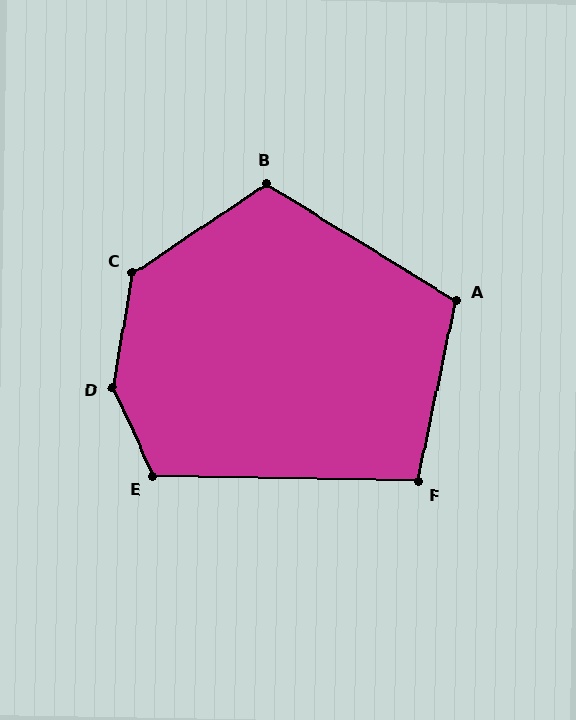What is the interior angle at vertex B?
Approximately 114 degrees (obtuse).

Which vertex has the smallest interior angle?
F, at approximately 101 degrees.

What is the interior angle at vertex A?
Approximately 110 degrees (obtuse).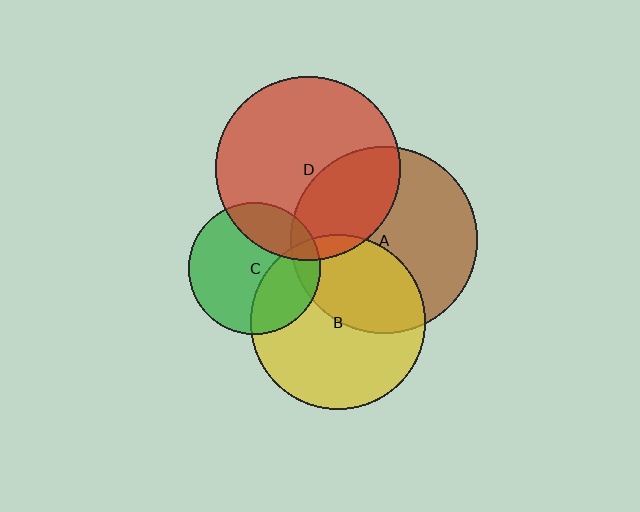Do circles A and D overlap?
Yes.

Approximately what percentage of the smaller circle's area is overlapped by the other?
Approximately 35%.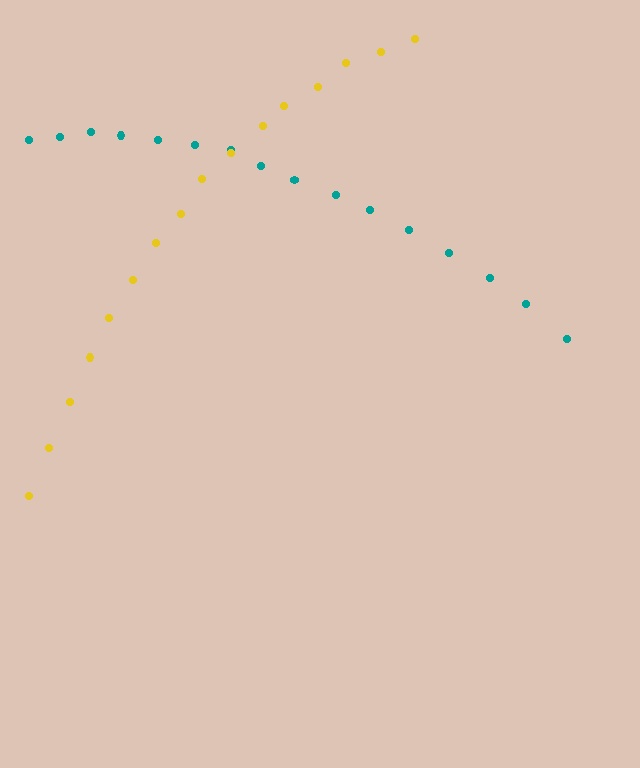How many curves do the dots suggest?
There are 2 distinct paths.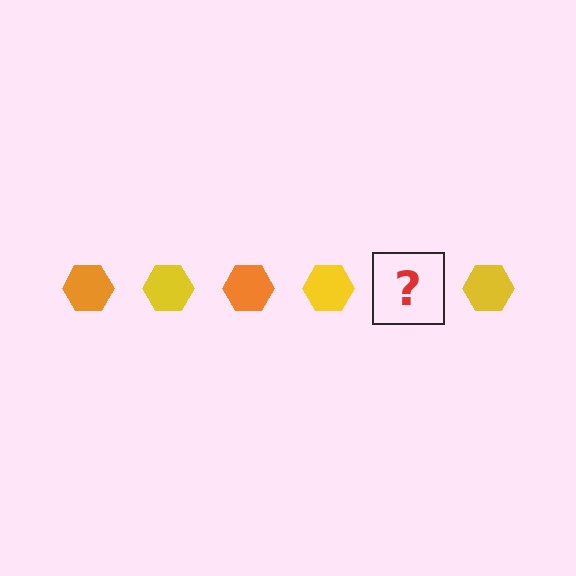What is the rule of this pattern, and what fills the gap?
The rule is that the pattern cycles through orange, yellow hexagons. The gap should be filled with an orange hexagon.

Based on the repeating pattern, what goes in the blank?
The blank should be an orange hexagon.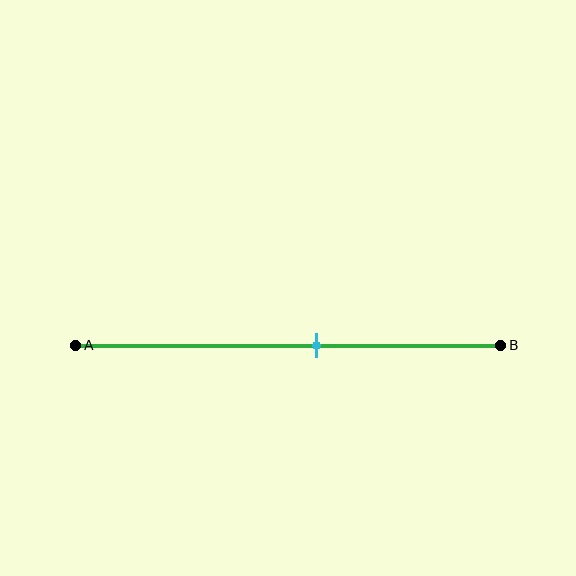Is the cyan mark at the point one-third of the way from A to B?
No, the mark is at about 55% from A, not at the 33% one-third point.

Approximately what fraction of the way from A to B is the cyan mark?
The cyan mark is approximately 55% of the way from A to B.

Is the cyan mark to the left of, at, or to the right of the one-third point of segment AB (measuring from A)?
The cyan mark is to the right of the one-third point of segment AB.